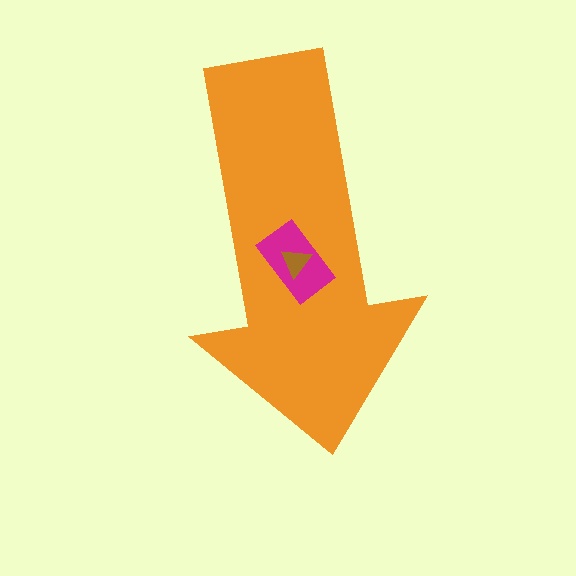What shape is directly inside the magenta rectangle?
The brown triangle.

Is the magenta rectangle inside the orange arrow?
Yes.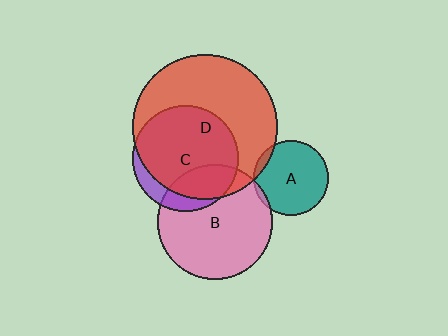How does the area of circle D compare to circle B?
Approximately 1.6 times.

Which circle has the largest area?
Circle D (red).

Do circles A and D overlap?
Yes.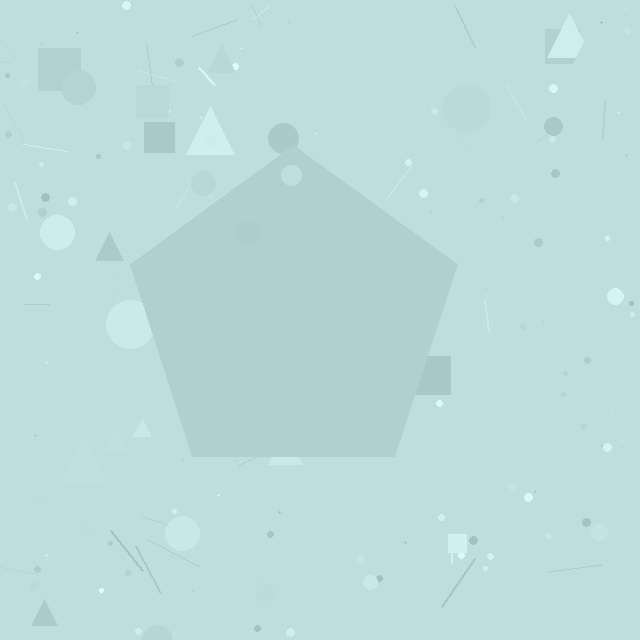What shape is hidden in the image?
A pentagon is hidden in the image.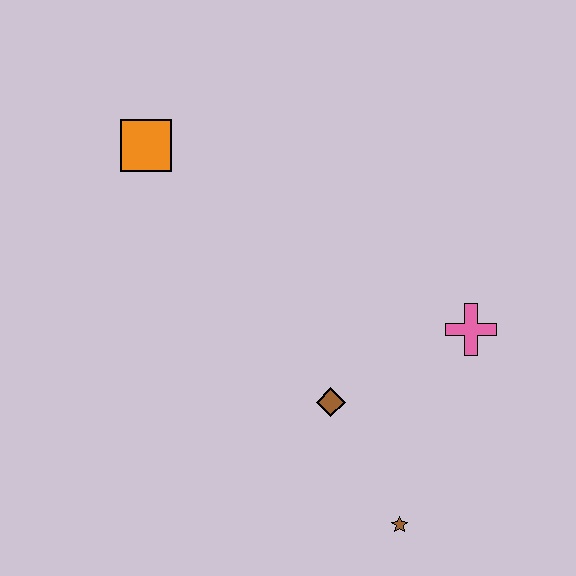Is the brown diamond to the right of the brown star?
No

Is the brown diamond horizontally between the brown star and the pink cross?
No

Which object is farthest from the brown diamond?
The orange square is farthest from the brown diamond.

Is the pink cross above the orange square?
No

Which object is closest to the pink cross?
The brown diamond is closest to the pink cross.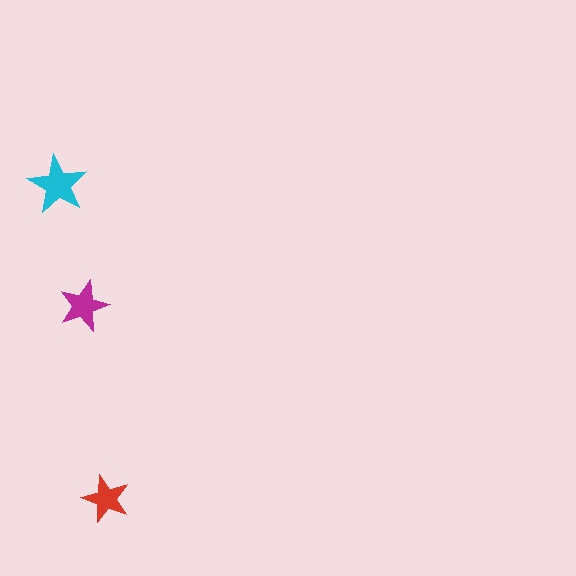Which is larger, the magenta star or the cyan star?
The cyan one.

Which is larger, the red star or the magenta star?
The magenta one.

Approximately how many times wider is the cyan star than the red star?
About 1.5 times wider.